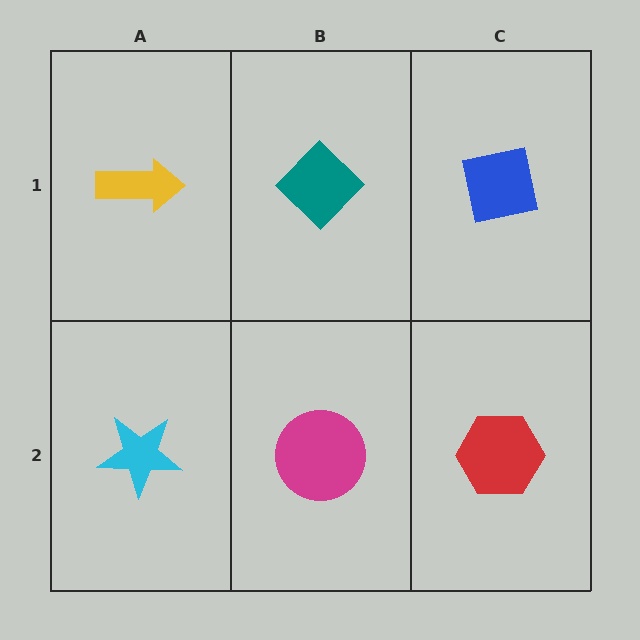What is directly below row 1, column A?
A cyan star.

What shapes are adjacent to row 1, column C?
A red hexagon (row 2, column C), a teal diamond (row 1, column B).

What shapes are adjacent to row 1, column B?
A magenta circle (row 2, column B), a yellow arrow (row 1, column A), a blue square (row 1, column C).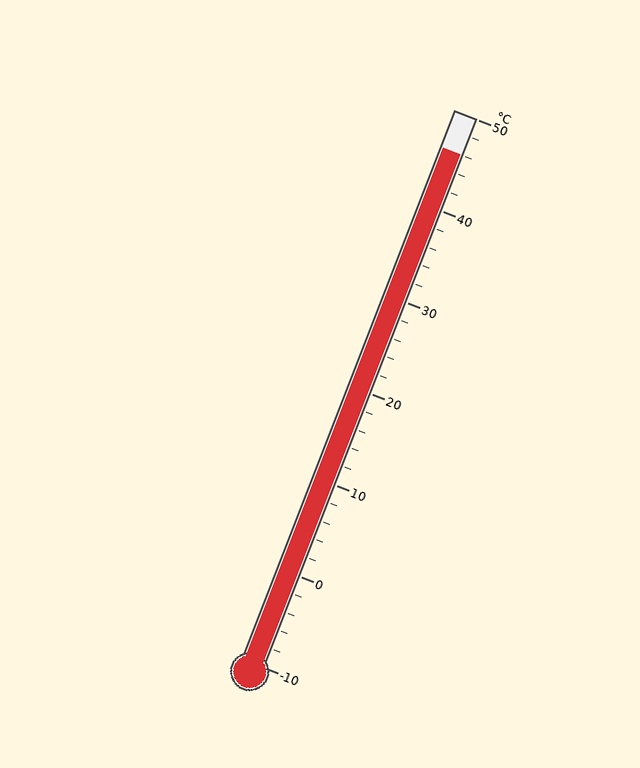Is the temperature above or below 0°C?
The temperature is above 0°C.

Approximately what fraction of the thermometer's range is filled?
The thermometer is filled to approximately 95% of its range.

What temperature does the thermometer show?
The thermometer shows approximately 46°C.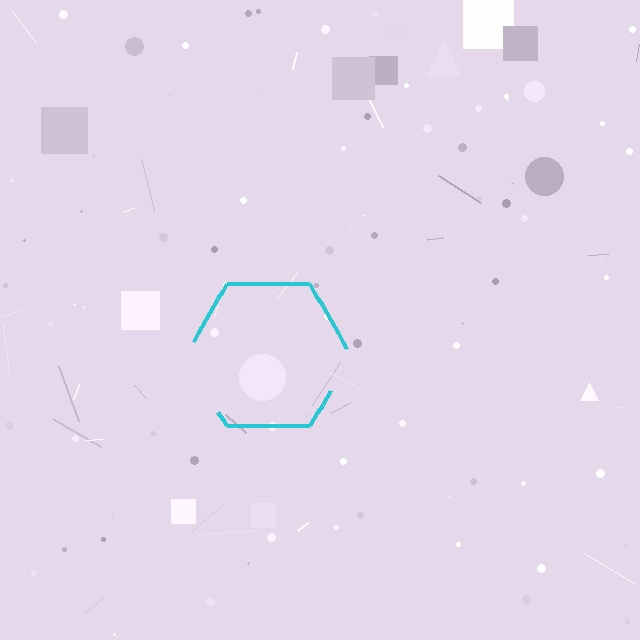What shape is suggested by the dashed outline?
The dashed outline suggests a hexagon.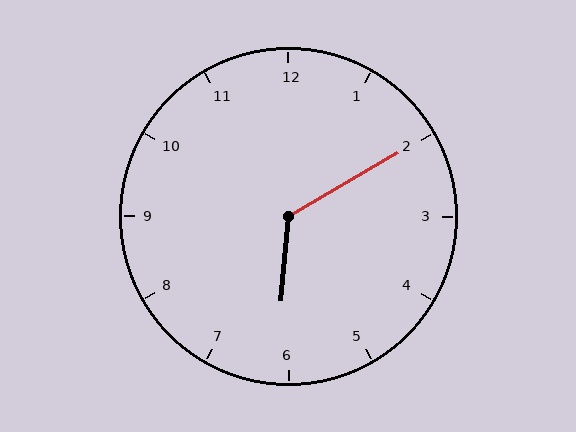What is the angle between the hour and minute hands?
Approximately 125 degrees.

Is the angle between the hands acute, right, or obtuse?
It is obtuse.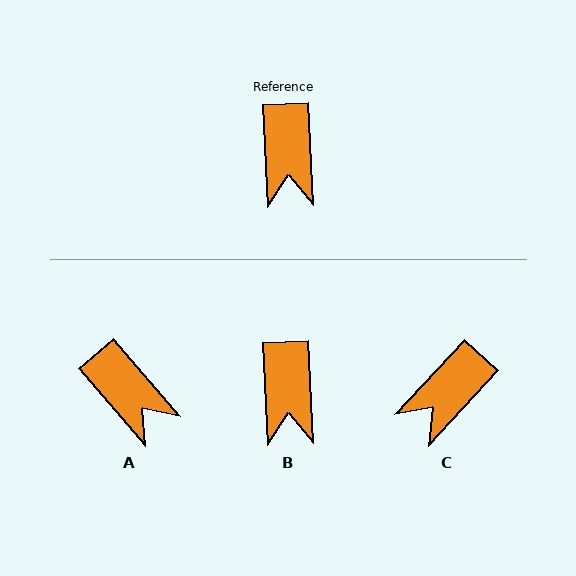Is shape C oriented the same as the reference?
No, it is off by about 46 degrees.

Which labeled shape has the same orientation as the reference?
B.